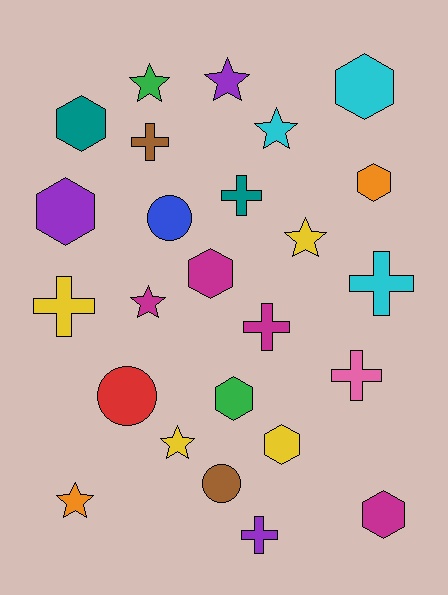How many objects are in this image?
There are 25 objects.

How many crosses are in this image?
There are 7 crosses.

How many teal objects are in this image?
There are 2 teal objects.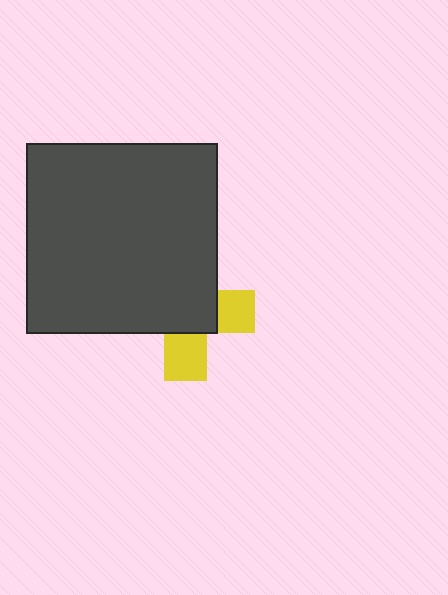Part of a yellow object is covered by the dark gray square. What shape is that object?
It is a cross.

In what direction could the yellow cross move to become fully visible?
The yellow cross could move toward the lower-right. That would shift it out from behind the dark gray square entirely.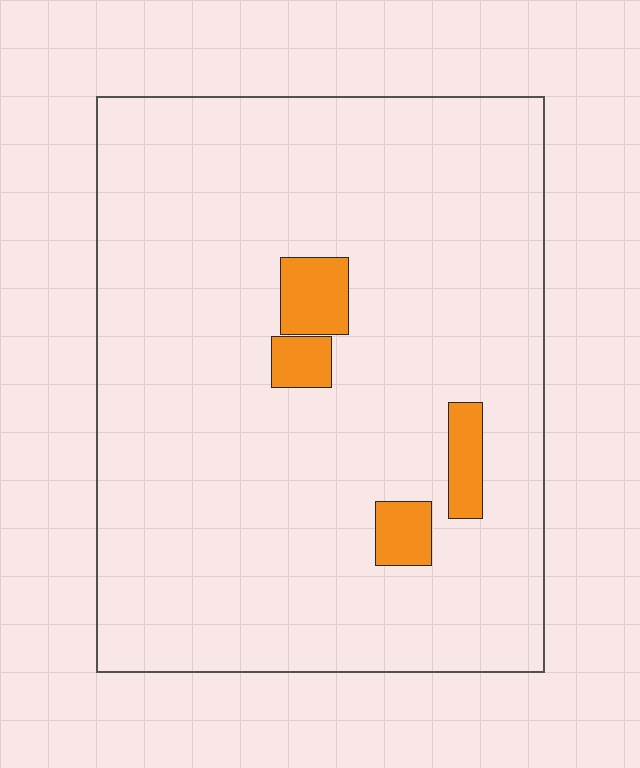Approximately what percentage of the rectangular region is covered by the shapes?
Approximately 5%.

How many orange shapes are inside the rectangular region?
4.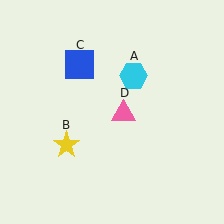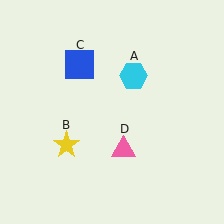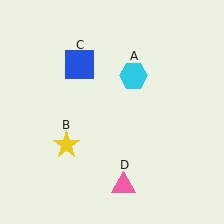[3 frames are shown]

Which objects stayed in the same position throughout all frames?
Cyan hexagon (object A) and yellow star (object B) and blue square (object C) remained stationary.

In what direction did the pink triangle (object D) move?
The pink triangle (object D) moved down.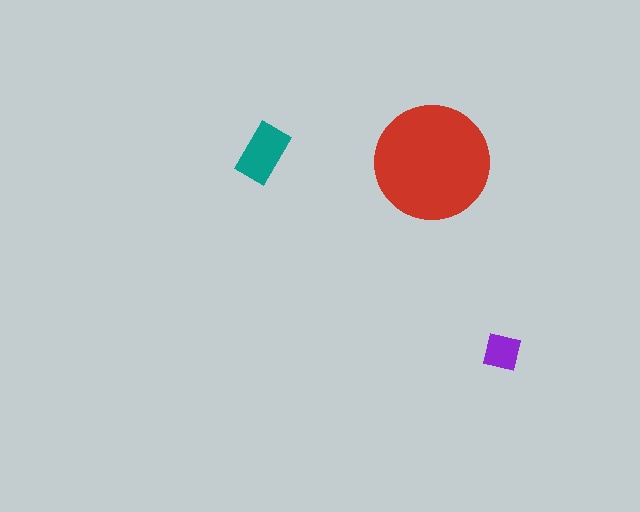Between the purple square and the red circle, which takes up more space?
The red circle.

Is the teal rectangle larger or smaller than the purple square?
Larger.